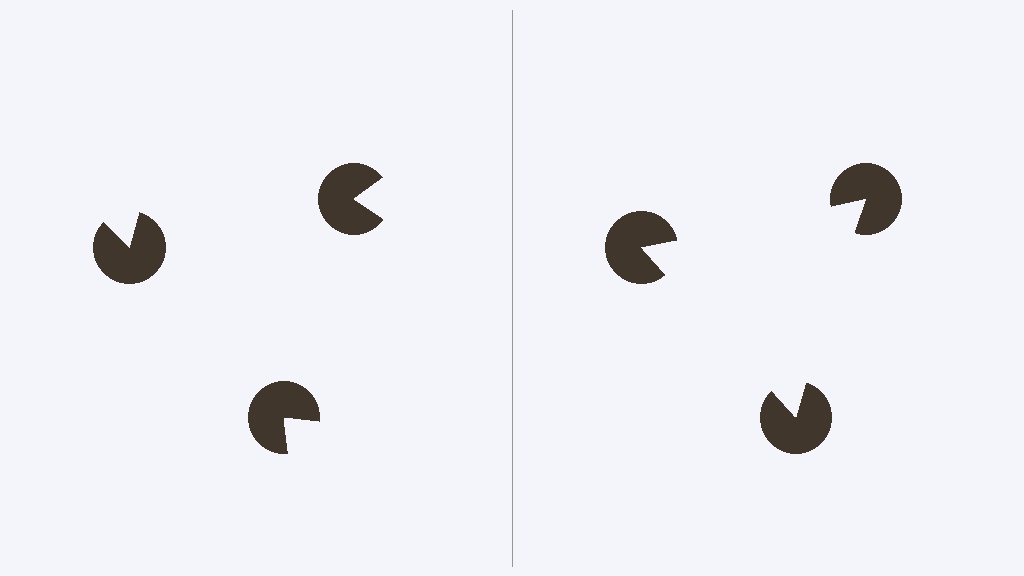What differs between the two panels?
The pac-man discs are positioned identically on both sides; only the wedge orientations differ. On the right they align to a triangle; on the left they are misaligned.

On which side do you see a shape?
An illusory triangle appears on the right side. On the left side the wedge cuts are rotated, so no coherent shape forms.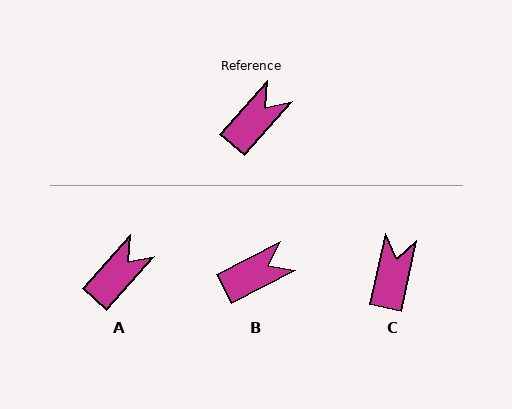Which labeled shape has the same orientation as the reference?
A.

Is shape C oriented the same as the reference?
No, it is off by about 29 degrees.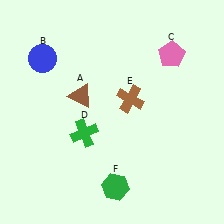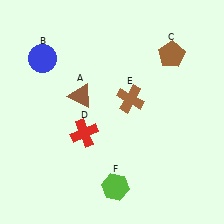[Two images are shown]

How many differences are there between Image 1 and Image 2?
There are 3 differences between the two images.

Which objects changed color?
C changed from pink to brown. D changed from green to red. F changed from green to lime.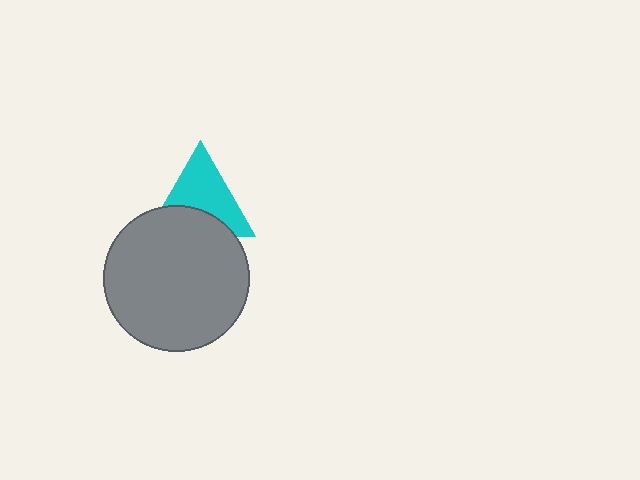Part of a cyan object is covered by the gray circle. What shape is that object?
It is a triangle.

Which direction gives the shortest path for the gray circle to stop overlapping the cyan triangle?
Moving down gives the shortest separation.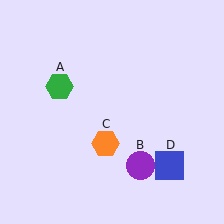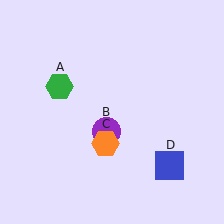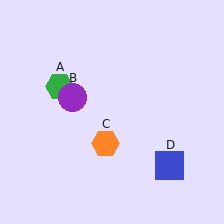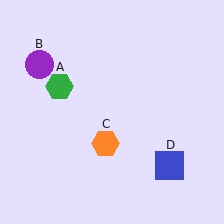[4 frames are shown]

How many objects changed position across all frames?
1 object changed position: purple circle (object B).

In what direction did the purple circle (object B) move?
The purple circle (object B) moved up and to the left.